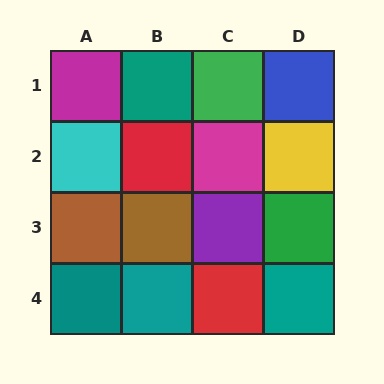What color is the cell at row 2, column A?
Cyan.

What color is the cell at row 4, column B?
Teal.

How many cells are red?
2 cells are red.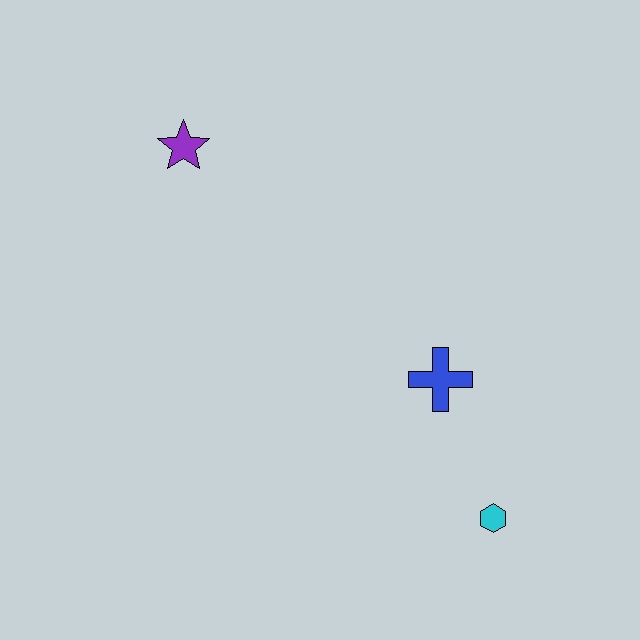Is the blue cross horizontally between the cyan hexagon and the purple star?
Yes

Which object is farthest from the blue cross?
The purple star is farthest from the blue cross.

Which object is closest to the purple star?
The blue cross is closest to the purple star.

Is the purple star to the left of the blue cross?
Yes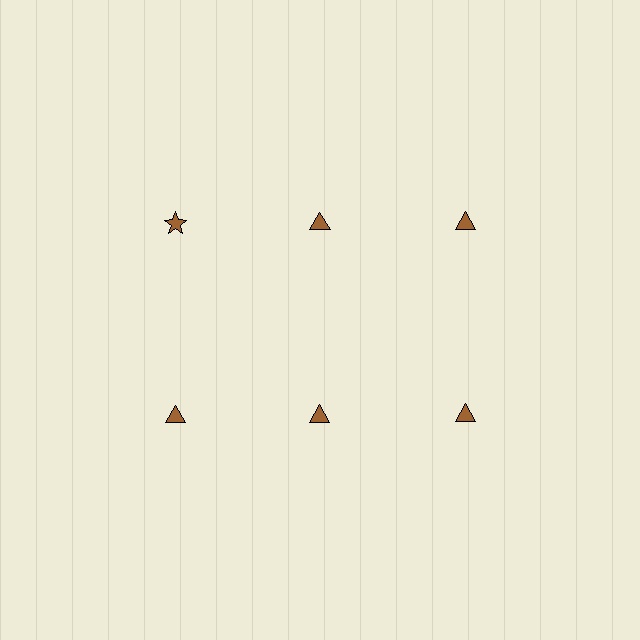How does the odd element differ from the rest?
It has a different shape: star instead of triangle.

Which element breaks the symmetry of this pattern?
The brown star in the top row, leftmost column breaks the symmetry. All other shapes are brown triangles.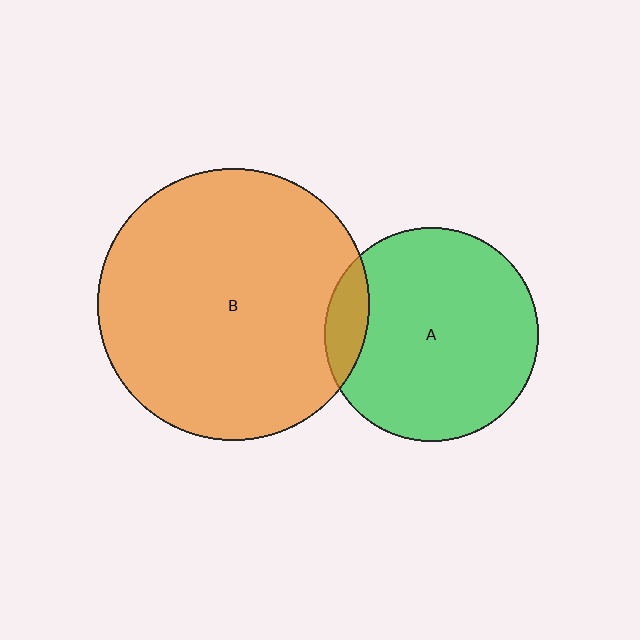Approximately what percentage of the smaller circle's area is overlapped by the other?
Approximately 10%.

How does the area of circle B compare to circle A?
Approximately 1.6 times.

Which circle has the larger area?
Circle B (orange).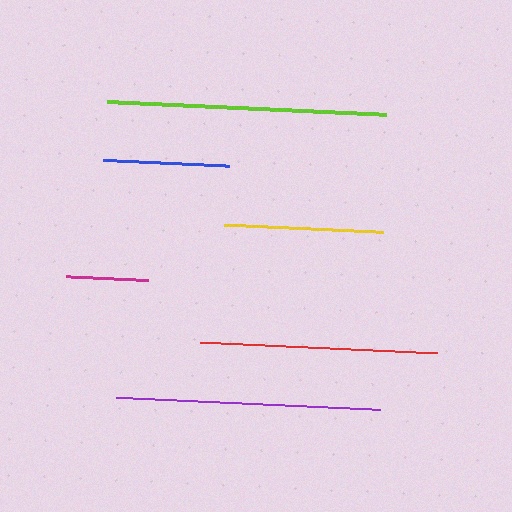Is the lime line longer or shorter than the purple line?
The lime line is longer than the purple line.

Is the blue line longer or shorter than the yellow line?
The yellow line is longer than the blue line.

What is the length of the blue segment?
The blue segment is approximately 126 pixels long.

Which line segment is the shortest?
The magenta line is the shortest at approximately 82 pixels.